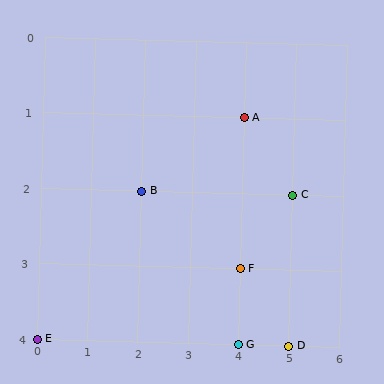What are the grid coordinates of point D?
Point D is at grid coordinates (5, 4).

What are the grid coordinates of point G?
Point G is at grid coordinates (4, 4).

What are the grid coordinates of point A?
Point A is at grid coordinates (4, 1).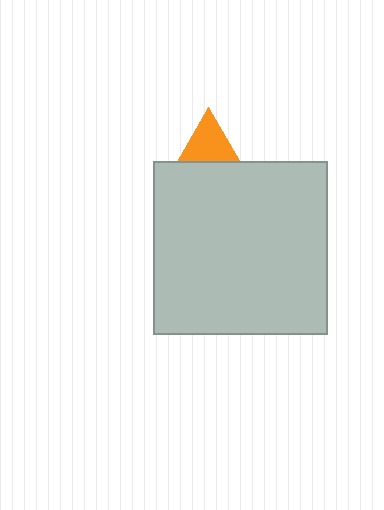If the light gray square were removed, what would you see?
You would see the complete orange triangle.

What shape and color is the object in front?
The object in front is a light gray square.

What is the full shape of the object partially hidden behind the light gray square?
The partially hidden object is an orange triangle.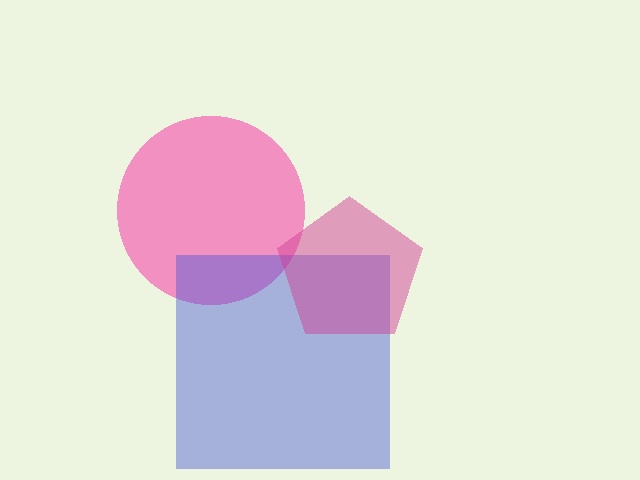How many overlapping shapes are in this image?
There are 3 overlapping shapes in the image.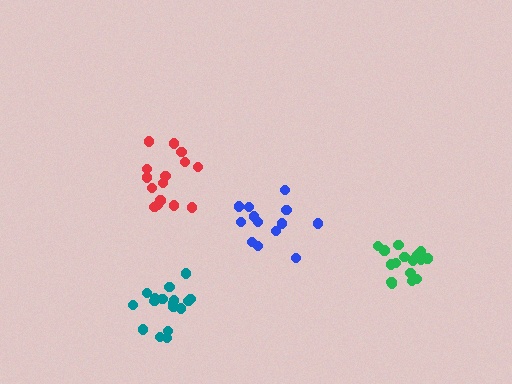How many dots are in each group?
Group 1: 17 dots, Group 2: 16 dots, Group 3: 15 dots, Group 4: 13 dots (61 total).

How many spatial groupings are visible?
There are 4 spatial groupings.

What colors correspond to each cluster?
The clusters are colored: teal, green, red, blue.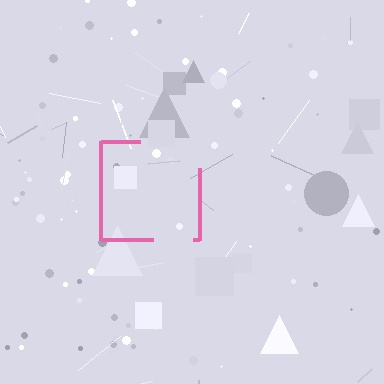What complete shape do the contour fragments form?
The contour fragments form a square.